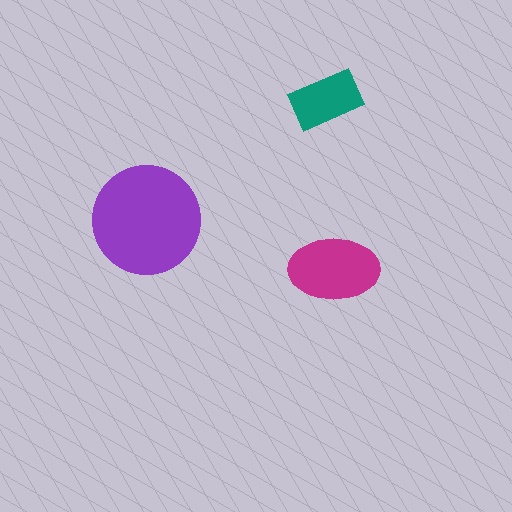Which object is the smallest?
The teal rectangle.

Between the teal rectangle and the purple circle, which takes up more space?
The purple circle.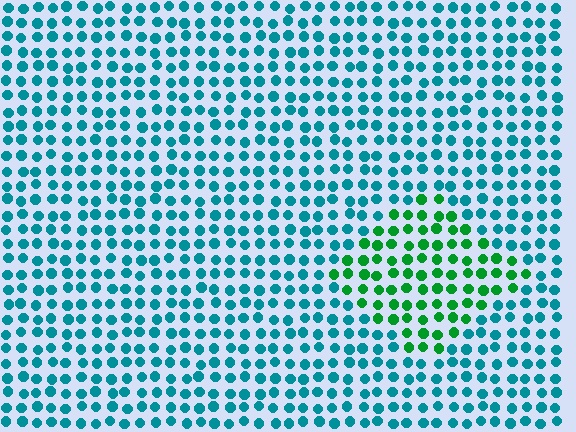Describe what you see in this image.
The image is filled with small teal elements in a uniform arrangement. A diamond-shaped region is visible where the elements are tinted to a slightly different hue, forming a subtle color boundary.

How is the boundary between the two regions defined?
The boundary is defined purely by a slight shift in hue (about 50 degrees). Spacing, size, and orientation are identical on both sides.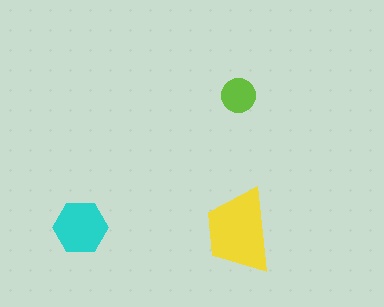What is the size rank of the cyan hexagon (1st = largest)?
2nd.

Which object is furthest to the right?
The lime circle is rightmost.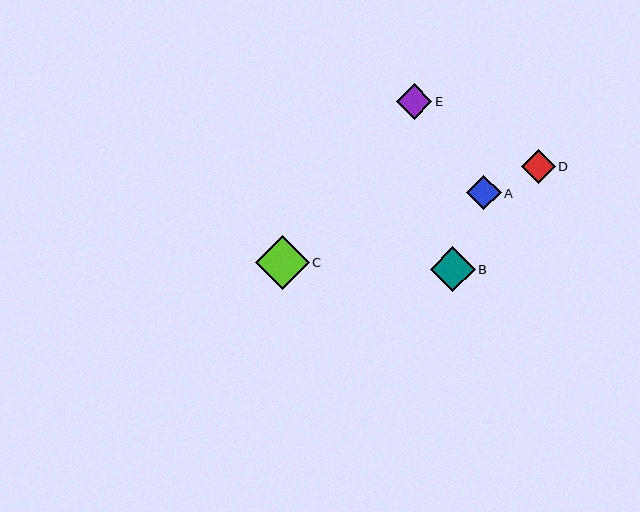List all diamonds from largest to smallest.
From largest to smallest: C, B, E, A, D.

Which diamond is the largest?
Diamond C is the largest with a size of approximately 54 pixels.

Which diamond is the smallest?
Diamond D is the smallest with a size of approximately 34 pixels.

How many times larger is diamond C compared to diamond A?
Diamond C is approximately 1.6 times the size of diamond A.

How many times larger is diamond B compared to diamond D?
Diamond B is approximately 1.3 times the size of diamond D.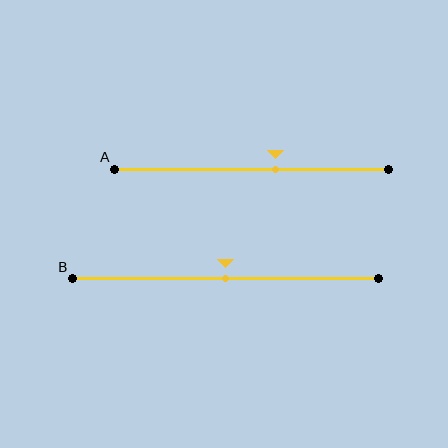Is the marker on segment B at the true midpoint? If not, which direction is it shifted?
Yes, the marker on segment B is at the true midpoint.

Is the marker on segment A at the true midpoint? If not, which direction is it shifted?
No, the marker on segment A is shifted to the right by about 9% of the segment length.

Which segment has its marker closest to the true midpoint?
Segment B has its marker closest to the true midpoint.